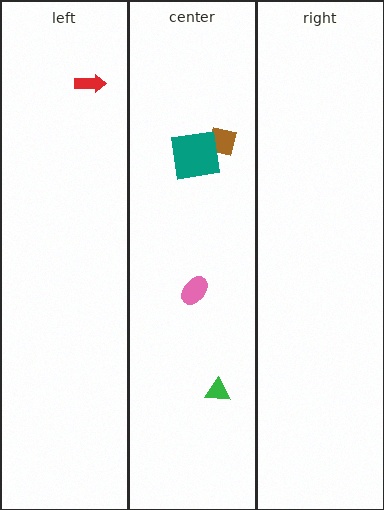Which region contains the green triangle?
The center region.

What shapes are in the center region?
The pink ellipse, the brown square, the teal square, the green triangle.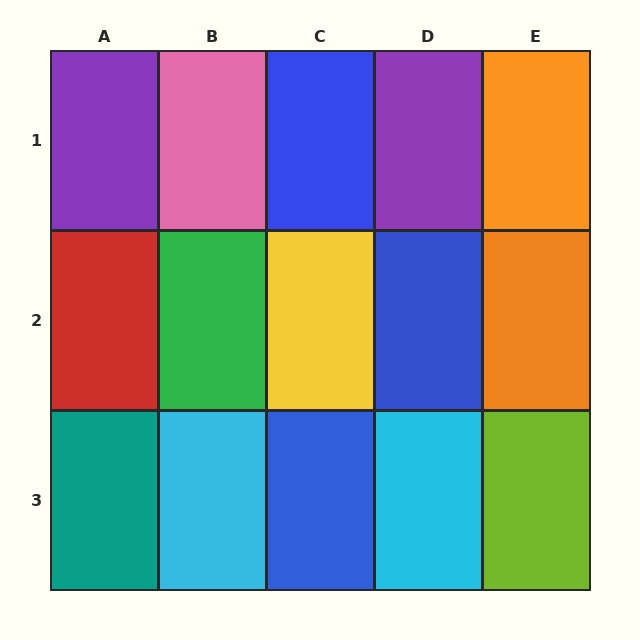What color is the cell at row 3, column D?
Cyan.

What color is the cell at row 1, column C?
Blue.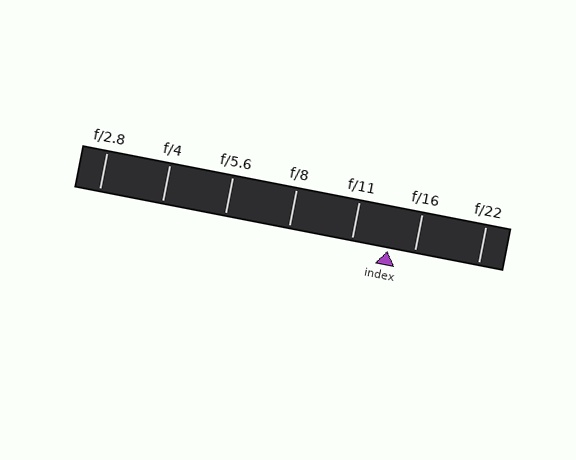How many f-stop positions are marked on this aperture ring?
There are 7 f-stop positions marked.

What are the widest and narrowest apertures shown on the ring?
The widest aperture shown is f/2.8 and the narrowest is f/22.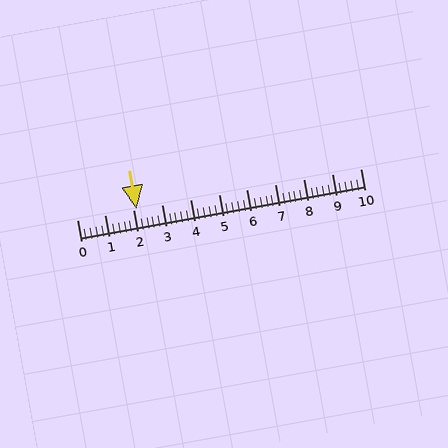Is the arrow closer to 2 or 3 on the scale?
The arrow is closer to 2.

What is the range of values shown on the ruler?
The ruler shows values from 0 to 10.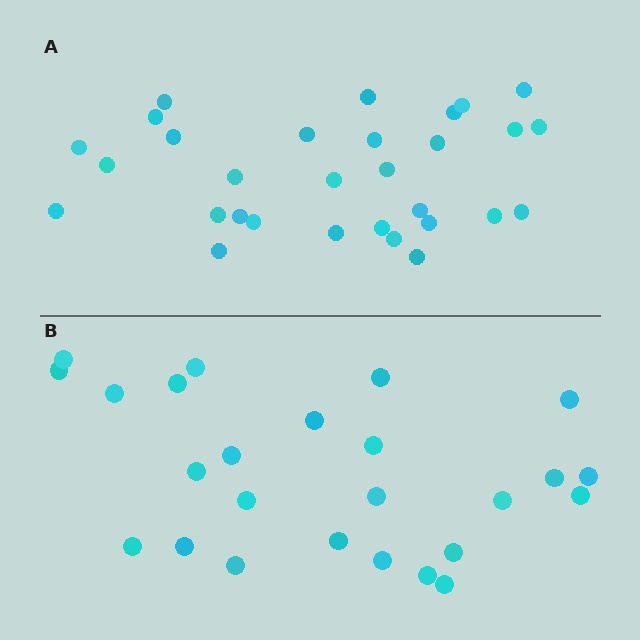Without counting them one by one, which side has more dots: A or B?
Region A (the top region) has more dots.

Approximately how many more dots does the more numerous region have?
Region A has about 5 more dots than region B.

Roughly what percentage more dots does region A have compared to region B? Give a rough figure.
About 20% more.